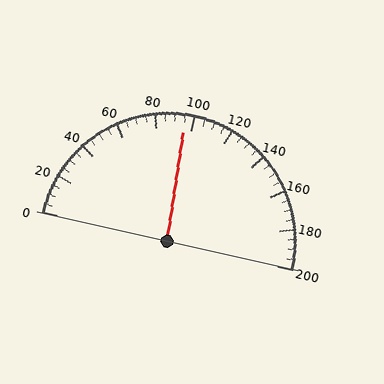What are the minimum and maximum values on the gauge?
The gauge ranges from 0 to 200.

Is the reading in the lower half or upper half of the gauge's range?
The reading is in the lower half of the range (0 to 200).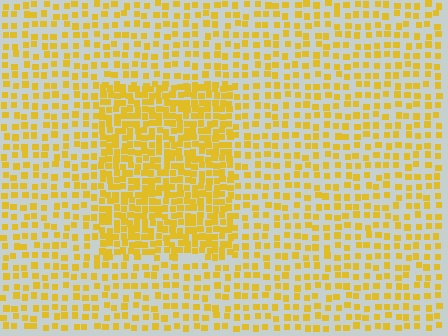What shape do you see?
I see a rectangle.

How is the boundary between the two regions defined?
The boundary is defined by a change in element density (approximately 2.0x ratio). All elements are the same color, size, and shape.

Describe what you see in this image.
The image contains small yellow elements arranged at two different densities. A rectangle-shaped region is visible where the elements are more densely packed than the surrounding area.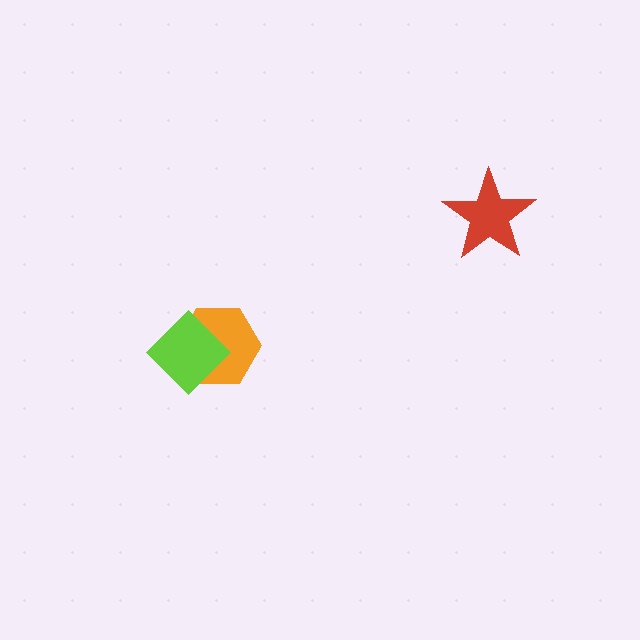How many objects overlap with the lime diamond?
1 object overlaps with the lime diamond.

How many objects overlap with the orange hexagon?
1 object overlaps with the orange hexagon.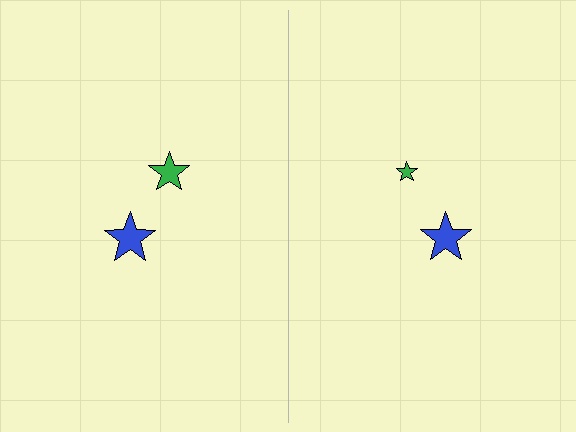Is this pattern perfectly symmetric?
No, the pattern is not perfectly symmetric. The green star on the right side has a different size than its mirror counterpart.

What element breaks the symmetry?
The green star on the right side has a different size than its mirror counterpart.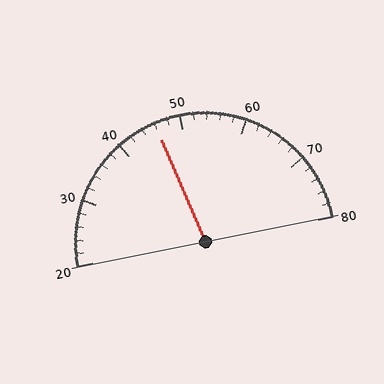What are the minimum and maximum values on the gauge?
The gauge ranges from 20 to 80.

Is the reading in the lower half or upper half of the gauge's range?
The reading is in the lower half of the range (20 to 80).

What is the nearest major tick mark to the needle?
The nearest major tick mark is 50.